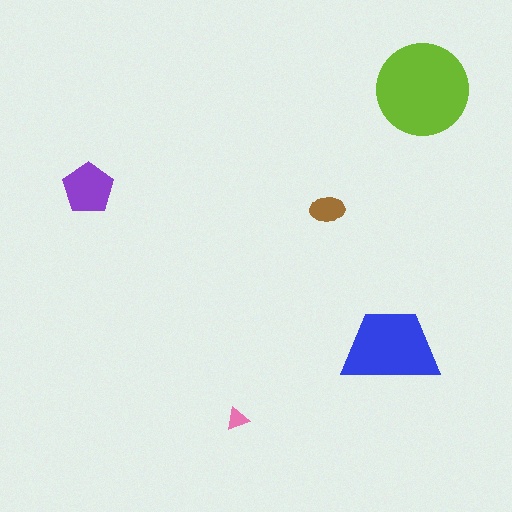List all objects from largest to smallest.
The lime circle, the blue trapezoid, the purple pentagon, the brown ellipse, the pink triangle.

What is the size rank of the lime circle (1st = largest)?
1st.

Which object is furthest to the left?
The purple pentagon is leftmost.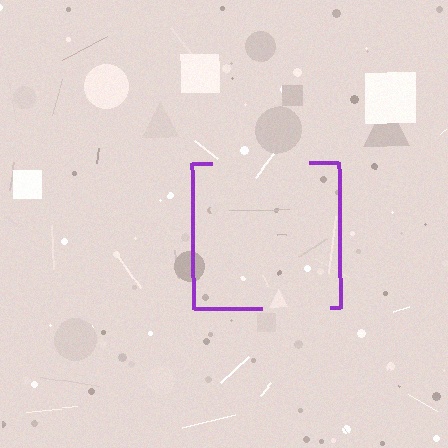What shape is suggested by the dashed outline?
The dashed outline suggests a square.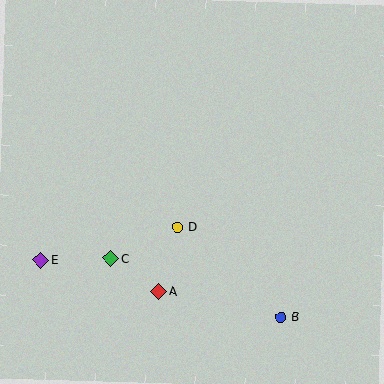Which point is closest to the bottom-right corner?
Point B is closest to the bottom-right corner.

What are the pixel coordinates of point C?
Point C is at (111, 258).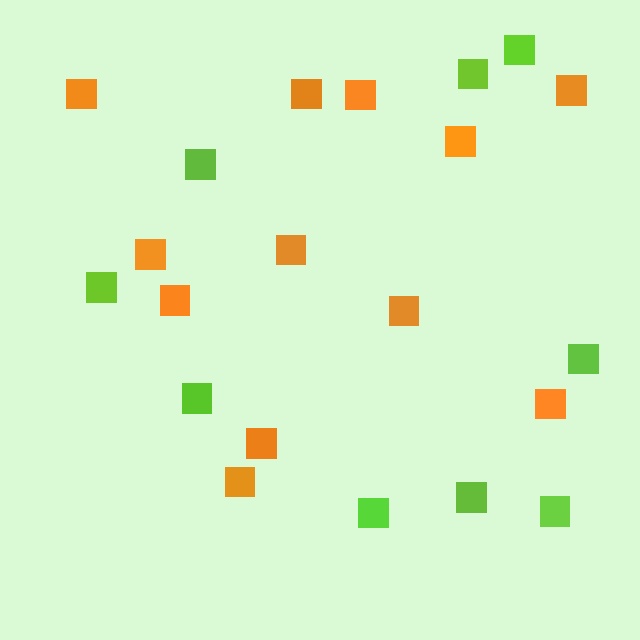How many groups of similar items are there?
There are 2 groups: one group of lime squares (9) and one group of orange squares (12).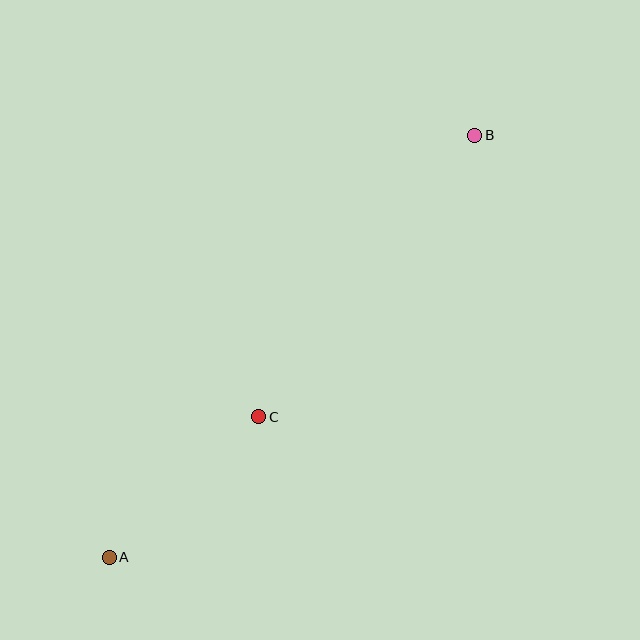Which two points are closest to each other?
Points A and C are closest to each other.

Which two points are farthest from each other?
Points A and B are farthest from each other.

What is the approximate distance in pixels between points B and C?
The distance between B and C is approximately 355 pixels.